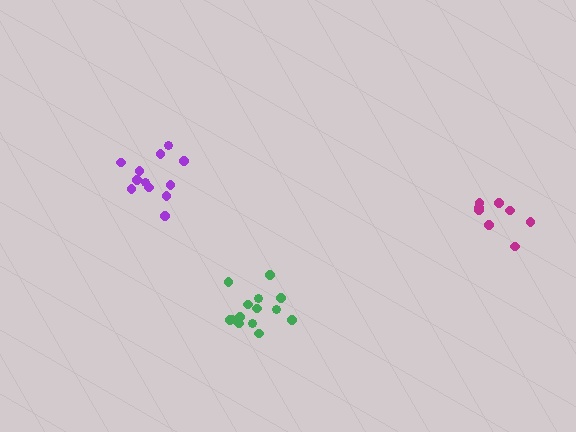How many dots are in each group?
Group 1: 14 dots, Group 2: 8 dots, Group 3: 12 dots (34 total).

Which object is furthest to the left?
The purple cluster is leftmost.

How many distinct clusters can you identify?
There are 3 distinct clusters.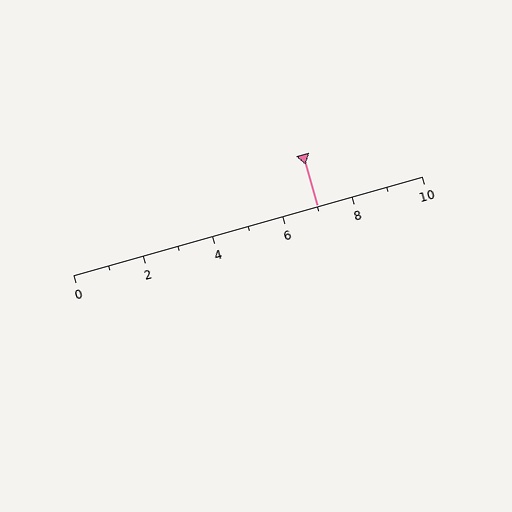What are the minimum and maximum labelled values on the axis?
The axis runs from 0 to 10.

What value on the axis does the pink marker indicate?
The marker indicates approximately 7.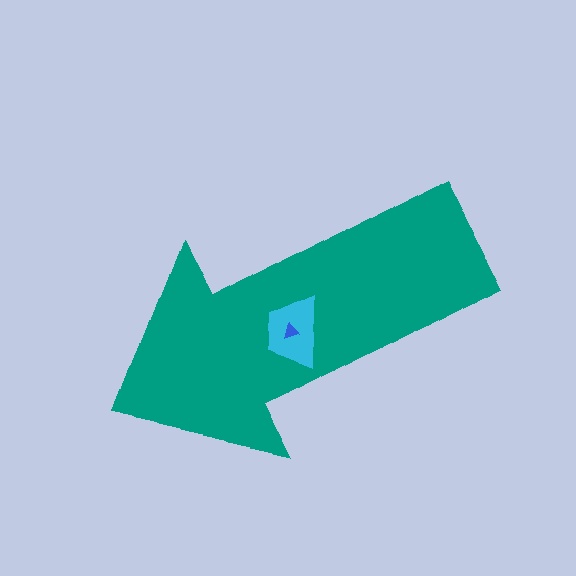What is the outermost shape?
The teal arrow.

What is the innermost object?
The blue triangle.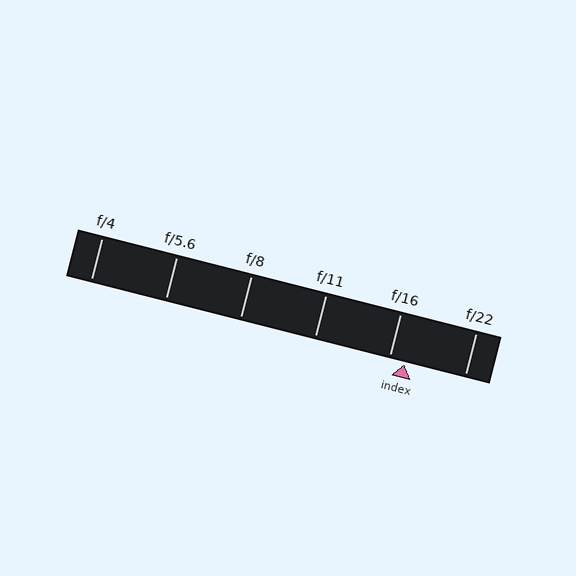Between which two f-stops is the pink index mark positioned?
The index mark is between f/16 and f/22.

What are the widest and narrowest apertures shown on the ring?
The widest aperture shown is f/4 and the narrowest is f/22.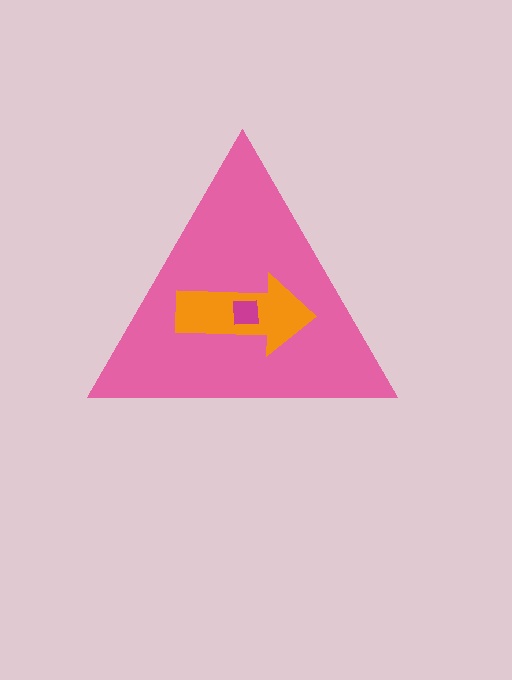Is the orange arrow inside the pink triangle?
Yes.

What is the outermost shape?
The pink triangle.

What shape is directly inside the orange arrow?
The magenta square.